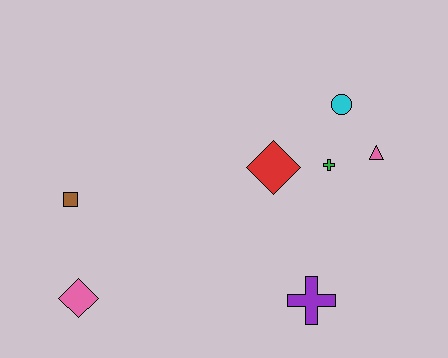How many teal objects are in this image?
There are no teal objects.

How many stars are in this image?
There are no stars.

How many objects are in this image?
There are 7 objects.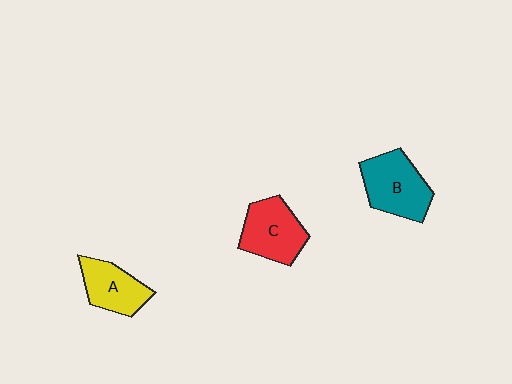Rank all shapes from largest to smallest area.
From largest to smallest: B (teal), C (red), A (yellow).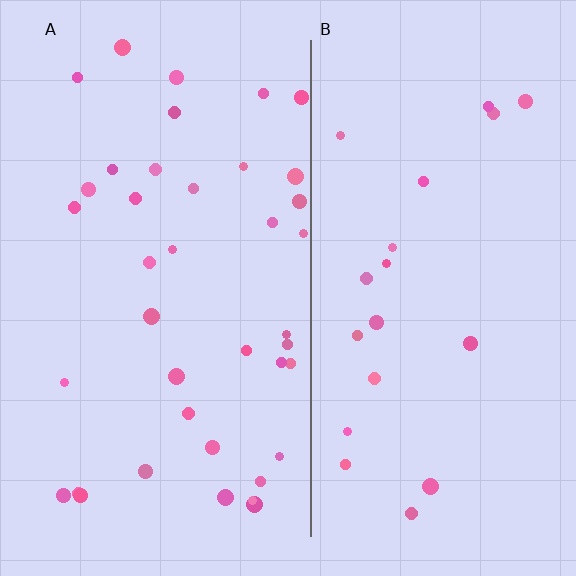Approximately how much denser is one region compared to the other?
Approximately 2.0× — region A over region B.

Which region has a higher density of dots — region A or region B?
A (the left).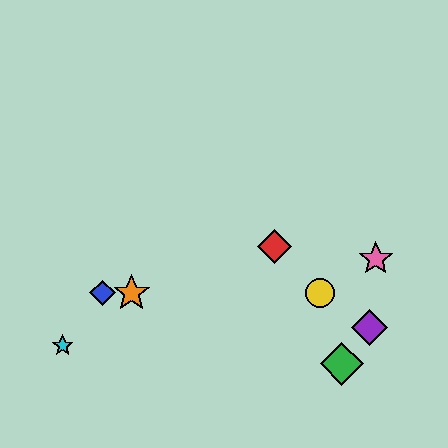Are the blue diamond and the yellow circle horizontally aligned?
Yes, both are at y≈293.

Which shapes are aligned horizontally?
The blue diamond, the yellow circle, the orange star are aligned horizontally.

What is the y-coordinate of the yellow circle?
The yellow circle is at y≈293.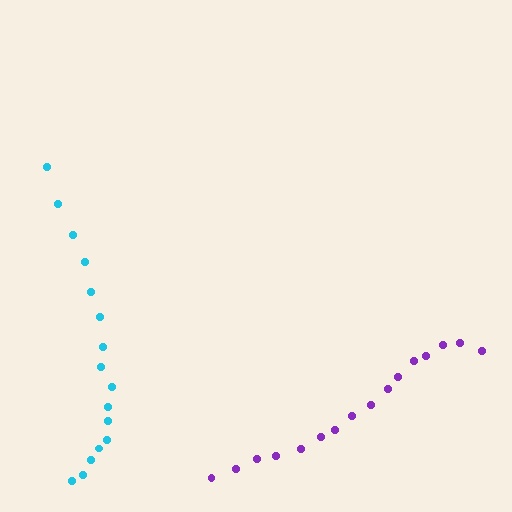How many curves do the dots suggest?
There are 2 distinct paths.